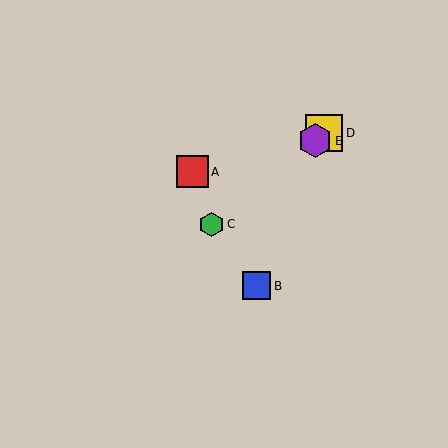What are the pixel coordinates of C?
Object C is at (211, 224).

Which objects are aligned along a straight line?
Objects C, D, E are aligned along a straight line.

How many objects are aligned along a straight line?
3 objects (C, D, E) are aligned along a straight line.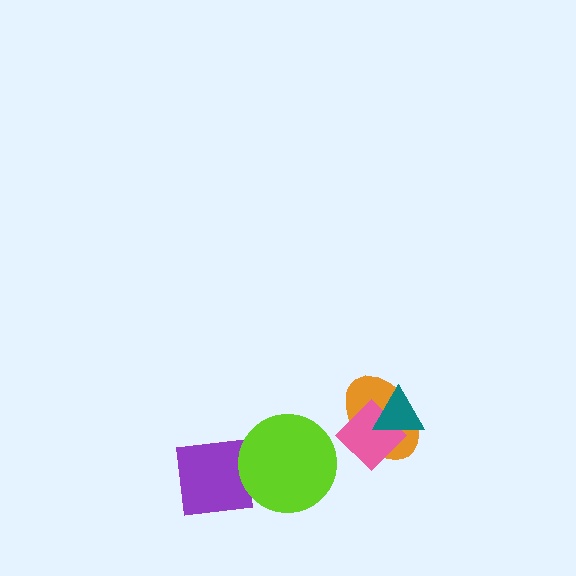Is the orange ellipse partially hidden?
Yes, it is partially covered by another shape.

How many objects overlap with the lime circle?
1 object overlaps with the lime circle.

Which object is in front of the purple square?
The lime circle is in front of the purple square.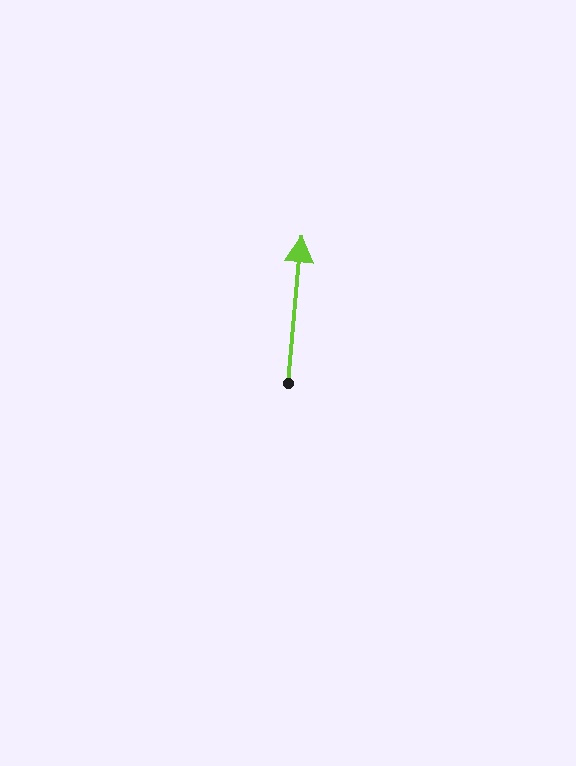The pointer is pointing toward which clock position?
Roughly 12 o'clock.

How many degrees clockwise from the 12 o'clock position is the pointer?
Approximately 5 degrees.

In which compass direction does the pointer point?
North.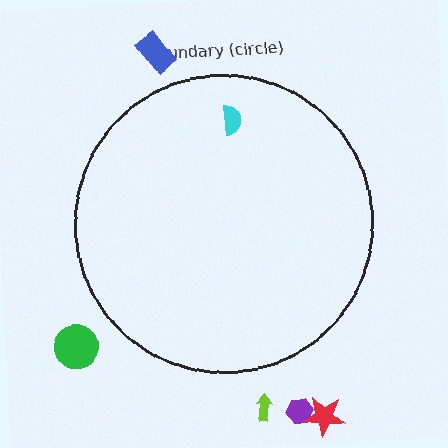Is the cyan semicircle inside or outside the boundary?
Inside.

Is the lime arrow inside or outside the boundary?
Outside.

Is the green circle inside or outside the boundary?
Outside.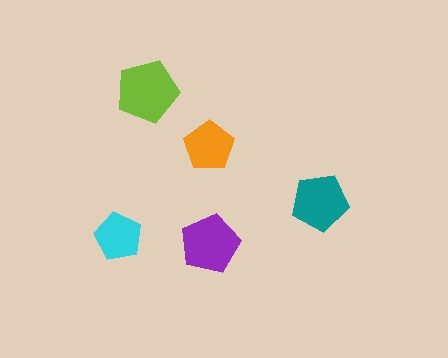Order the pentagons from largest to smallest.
the lime one, the purple one, the teal one, the orange one, the cyan one.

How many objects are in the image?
There are 5 objects in the image.